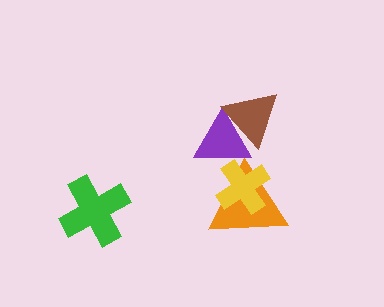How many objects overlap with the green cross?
0 objects overlap with the green cross.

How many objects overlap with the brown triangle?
1 object overlaps with the brown triangle.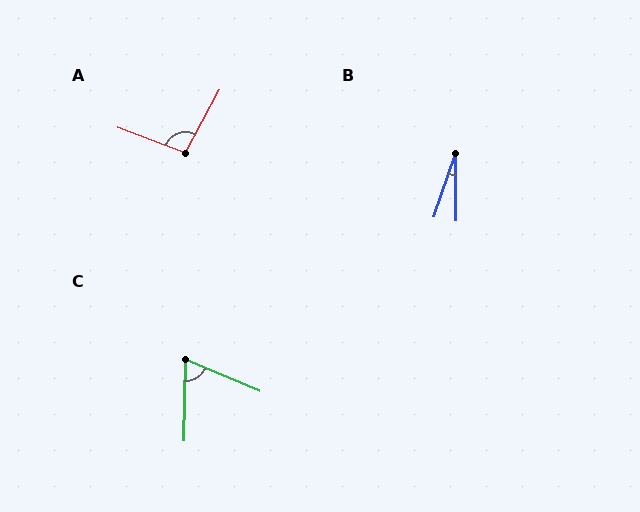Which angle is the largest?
A, at approximately 98 degrees.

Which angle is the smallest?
B, at approximately 19 degrees.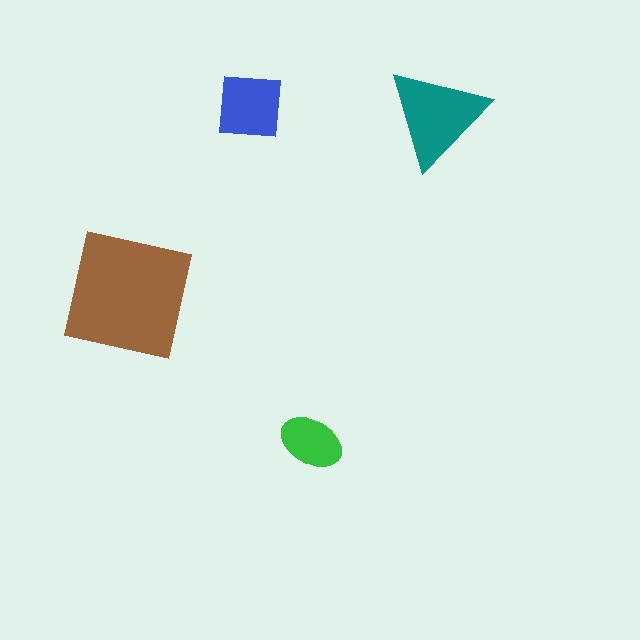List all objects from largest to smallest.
The brown square, the teal triangle, the blue square, the green ellipse.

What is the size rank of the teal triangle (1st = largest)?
2nd.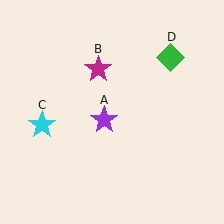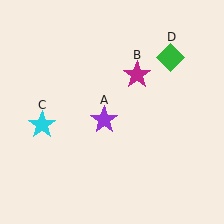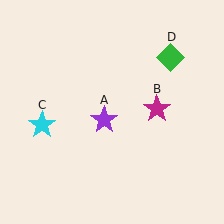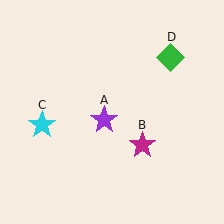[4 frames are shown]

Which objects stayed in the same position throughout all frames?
Purple star (object A) and cyan star (object C) and green diamond (object D) remained stationary.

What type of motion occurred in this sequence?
The magenta star (object B) rotated clockwise around the center of the scene.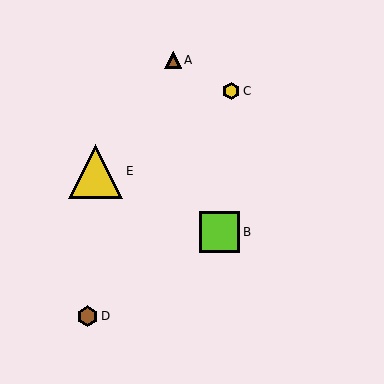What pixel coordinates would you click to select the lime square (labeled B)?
Click at (219, 232) to select the lime square B.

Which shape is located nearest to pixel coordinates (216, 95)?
The yellow hexagon (labeled C) at (231, 91) is nearest to that location.